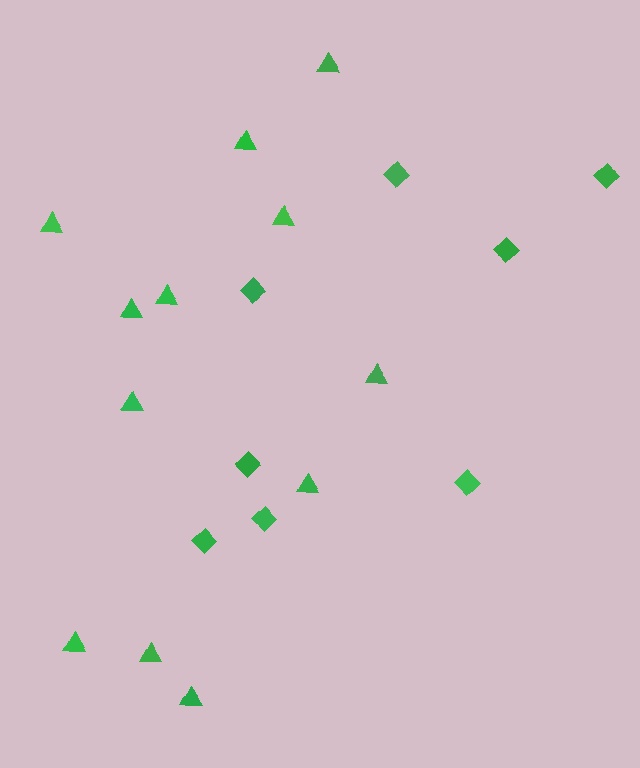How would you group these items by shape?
There are 2 groups: one group of triangles (12) and one group of diamonds (8).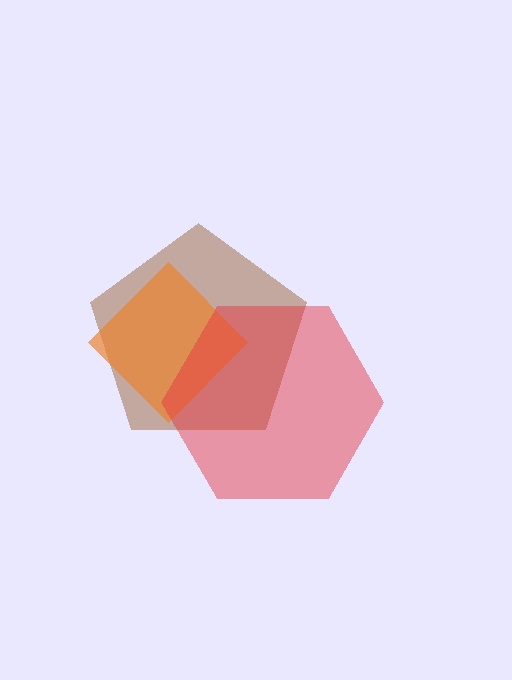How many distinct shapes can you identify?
There are 3 distinct shapes: a brown pentagon, an orange diamond, a red hexagon.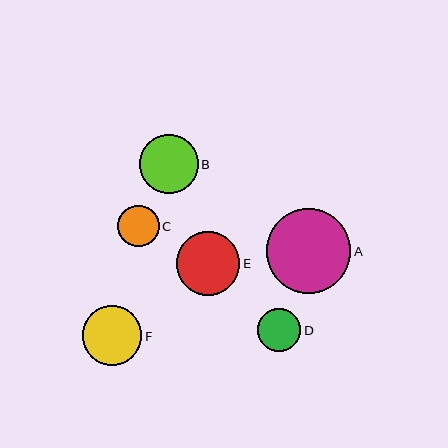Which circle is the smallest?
Circle C is the smallest with a size of approximately 41 pixels.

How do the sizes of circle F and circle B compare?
Circle F and circle B are approximately the same size.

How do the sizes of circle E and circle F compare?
Circle E and circle F are approximately the same size.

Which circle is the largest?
Circle A is the largest with a size of approximately 84 pixels.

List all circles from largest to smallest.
From largest to smallest: A, E, F, B, D, C.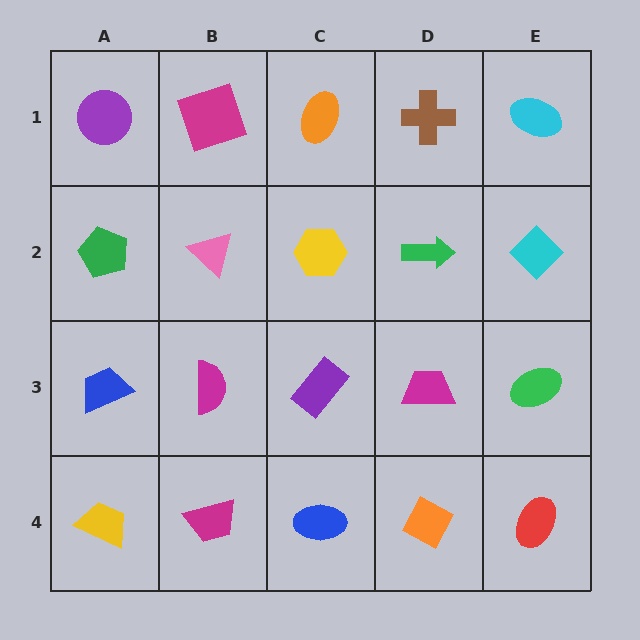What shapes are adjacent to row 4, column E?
A green ellipse (row 3, column E), an orange diamond (row 4, column D).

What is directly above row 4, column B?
A magenta semicircle.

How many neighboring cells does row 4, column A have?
2.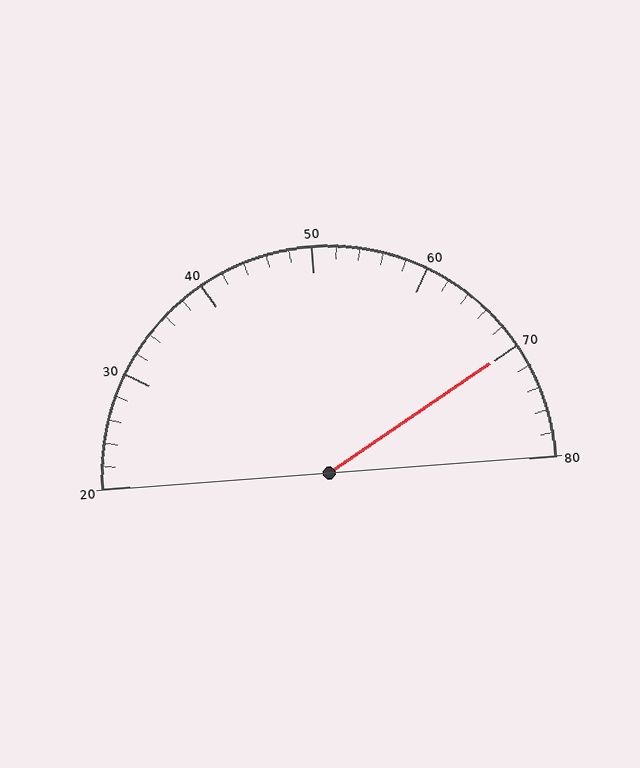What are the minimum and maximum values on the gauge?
The gauge ranges from 20 to 80.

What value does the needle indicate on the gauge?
The needle indicates approximately 70.